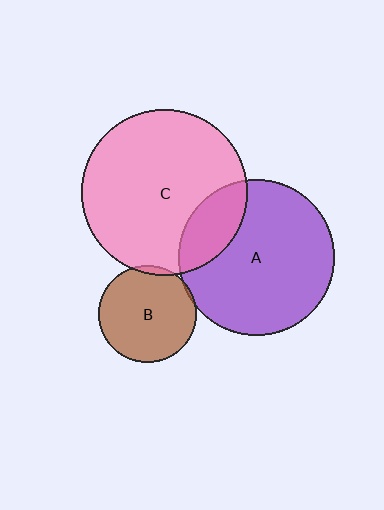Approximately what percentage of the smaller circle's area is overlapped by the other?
Approximately 5%.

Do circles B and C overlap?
Yes.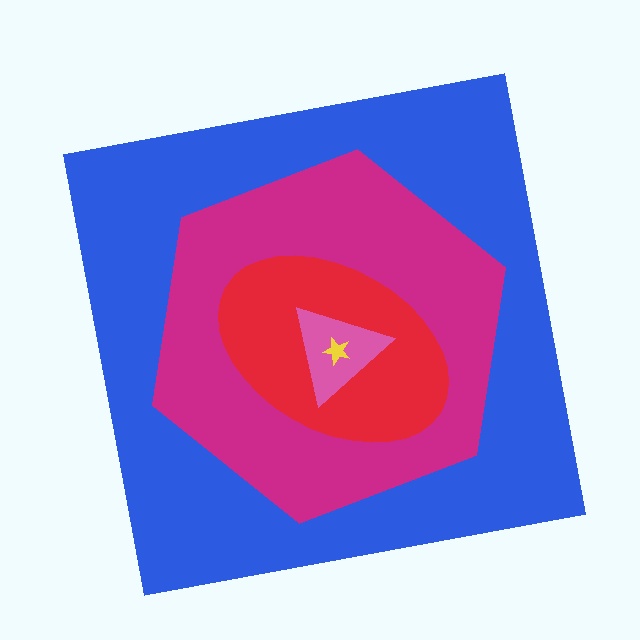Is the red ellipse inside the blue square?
Yes.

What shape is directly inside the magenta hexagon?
The red ellipse.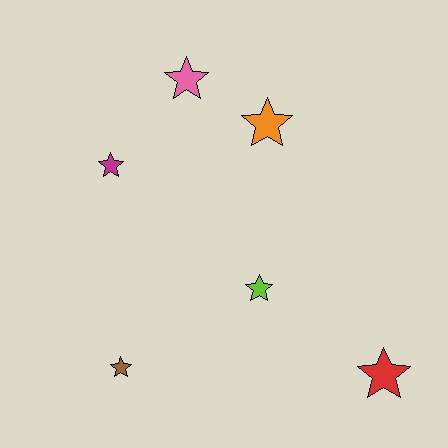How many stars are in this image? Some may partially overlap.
There are 6 stars.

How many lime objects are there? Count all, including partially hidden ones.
There is 1 lime object.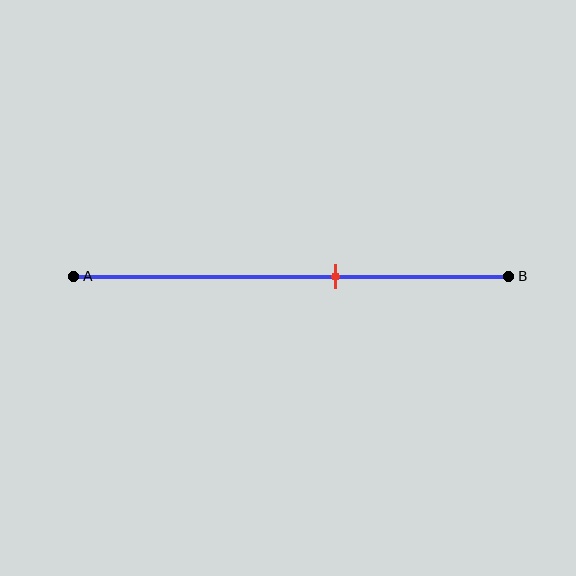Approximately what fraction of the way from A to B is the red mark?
The red mark is approximately 60% of the way from A to B.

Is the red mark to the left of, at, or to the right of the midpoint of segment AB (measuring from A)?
The red mark is to the right of the midpoint of segment AB.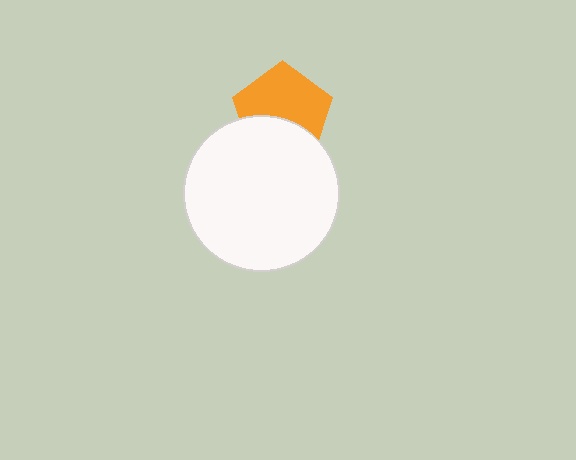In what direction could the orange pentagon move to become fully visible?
The orange pentagon could move up. That would shift it out from behind the white circle entirely.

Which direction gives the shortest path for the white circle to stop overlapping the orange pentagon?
Moving down gives the shortest separation.